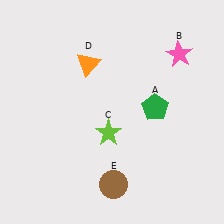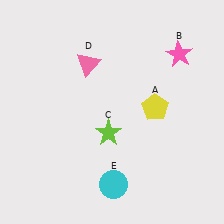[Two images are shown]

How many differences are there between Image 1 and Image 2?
There are 3 differences between the two images.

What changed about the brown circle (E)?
In Image 1, E is brown. In Image 2, it changed to cyan.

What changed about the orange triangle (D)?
In Image 1, D is orange. In Image 2, it changed to pink.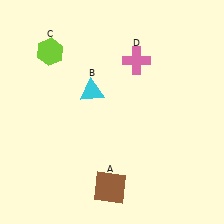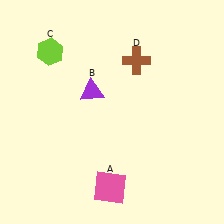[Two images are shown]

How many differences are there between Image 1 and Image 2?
There are 3 differences between the two images.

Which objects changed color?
A changed from brown to pink. B changed from cyan to purple. D changed from pink to brown.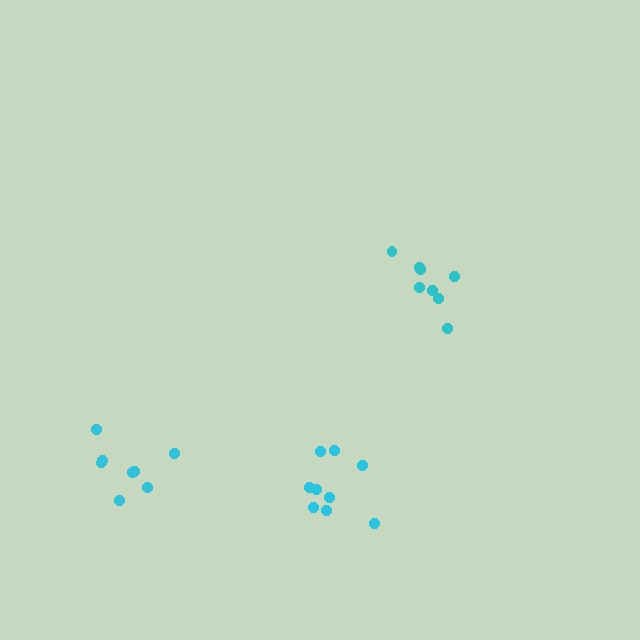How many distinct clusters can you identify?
There are 3 distinct clusters.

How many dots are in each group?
Group 1: 8 dots, Group 2: 8 dots, Group 3: 9 dots (25 total).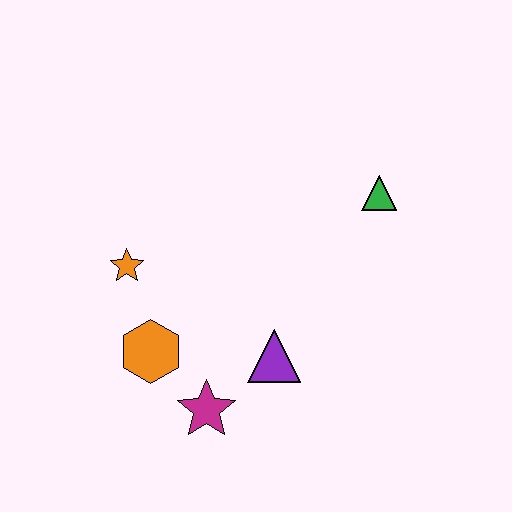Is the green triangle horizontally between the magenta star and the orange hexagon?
No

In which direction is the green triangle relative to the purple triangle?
The green triangle is above the purple triangle.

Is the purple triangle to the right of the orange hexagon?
Yes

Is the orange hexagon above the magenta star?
Yes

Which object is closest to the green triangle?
The purple triangle is closest to the green triangle.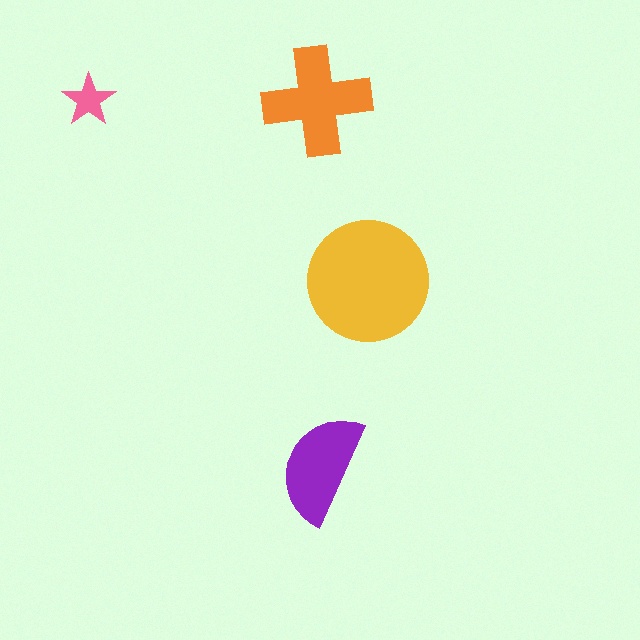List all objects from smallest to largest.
The pink star, the purple semicircle, the orange cross, the yellow circle.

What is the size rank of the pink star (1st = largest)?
4th.